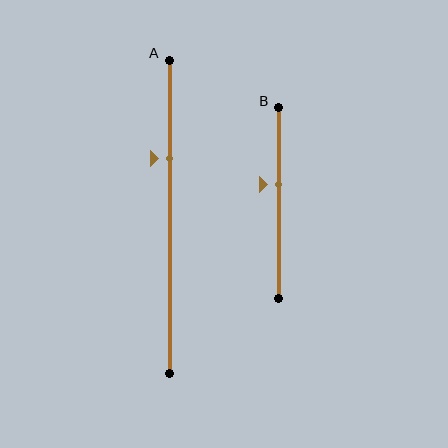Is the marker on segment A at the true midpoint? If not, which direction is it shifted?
No, the marker on segment A is shifted upward by about 19% of the segment length.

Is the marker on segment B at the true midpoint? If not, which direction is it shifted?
No, the marker on segment B is shifted upward by about 10% of the segment length.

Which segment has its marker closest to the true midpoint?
Segment B has its marker closest to the true midpoint.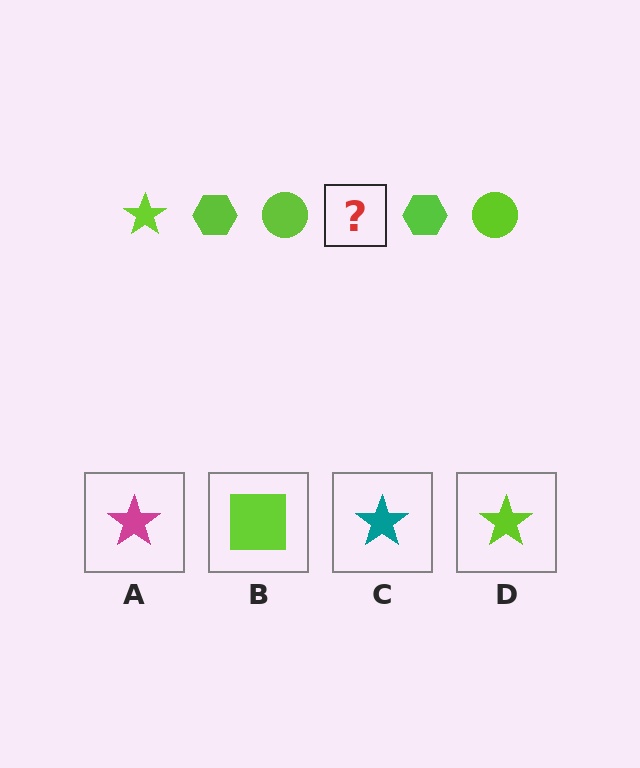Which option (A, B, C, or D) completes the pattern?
D.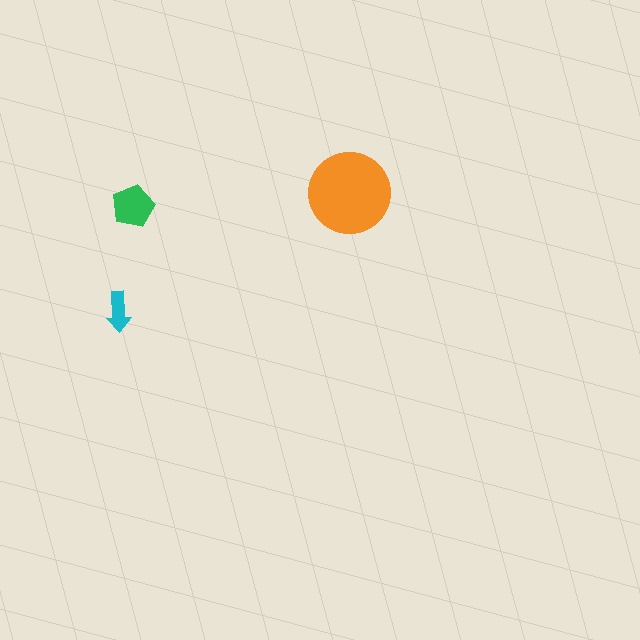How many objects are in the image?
There are 3 objects in the image.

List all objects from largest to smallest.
The orange circle, the green pentagon, the cyan arrow.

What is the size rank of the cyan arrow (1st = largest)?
3rd.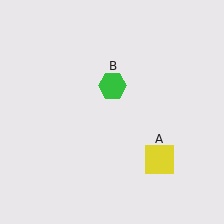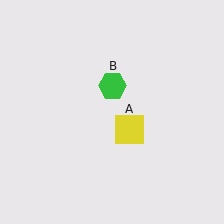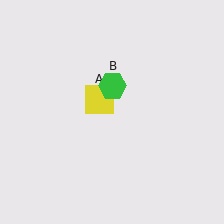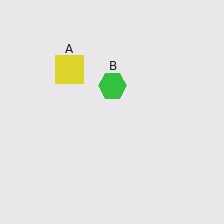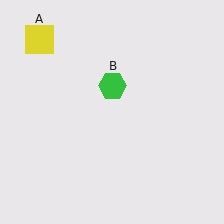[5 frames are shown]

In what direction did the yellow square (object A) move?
The yellow square (object A) moved up and to the left.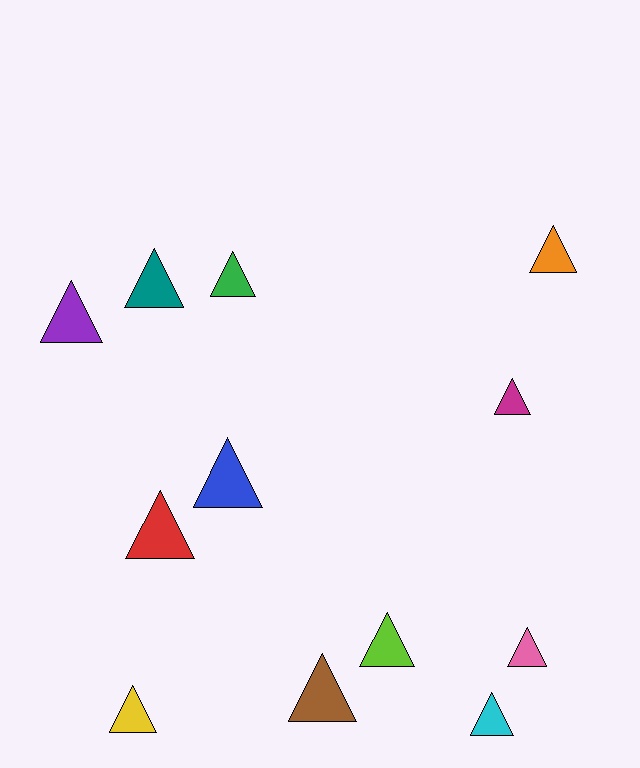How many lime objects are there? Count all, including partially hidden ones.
There is 1 lime object.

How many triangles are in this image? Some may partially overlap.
There are 12 triangles.